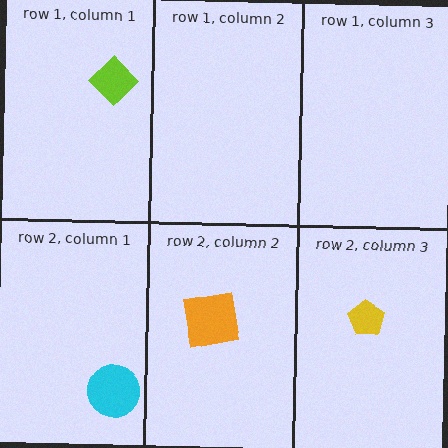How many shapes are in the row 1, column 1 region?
1.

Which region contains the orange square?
The row 2, column 2 region.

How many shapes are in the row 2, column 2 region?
1.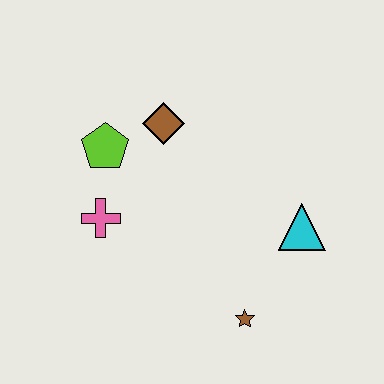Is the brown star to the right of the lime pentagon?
Yes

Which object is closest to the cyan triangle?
The brown star is closest to the cyan triangle.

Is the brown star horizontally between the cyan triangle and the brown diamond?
Yes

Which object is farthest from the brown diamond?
The brown star is farthest from the brown diamond.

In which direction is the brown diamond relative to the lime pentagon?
The brown diamond is to the right of the lime pentagon.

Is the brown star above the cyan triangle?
No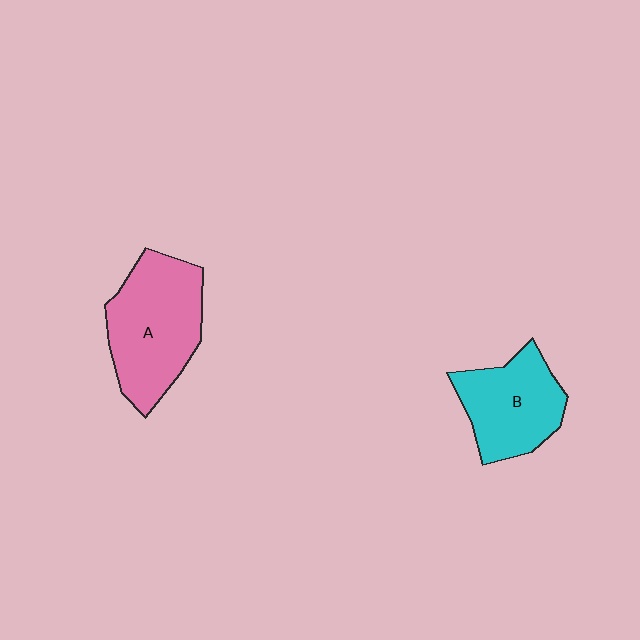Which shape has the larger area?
Shape A (pink).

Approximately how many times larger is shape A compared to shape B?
Approximately 1.3 times.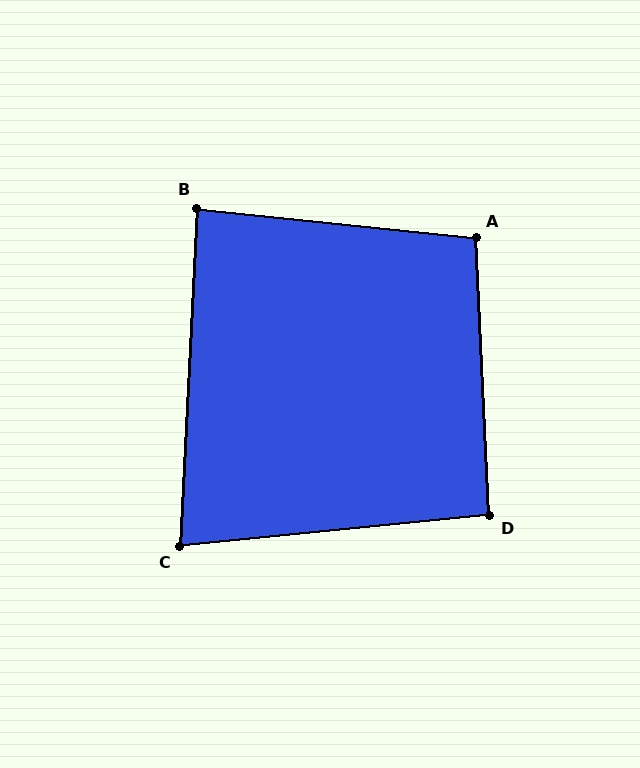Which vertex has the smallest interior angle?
C, at approximately 81 degrees.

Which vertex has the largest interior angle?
A, at approximately 99 degrees.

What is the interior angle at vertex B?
Approximately 87 degrees (approximately right).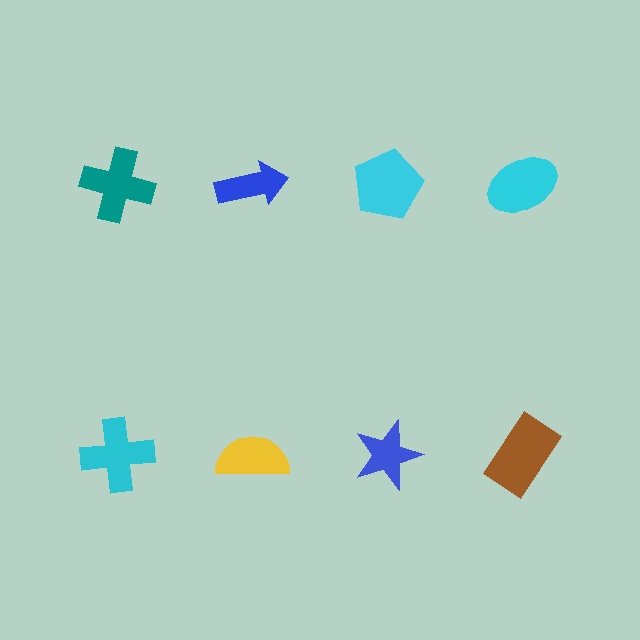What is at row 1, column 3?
A cyan pentagon.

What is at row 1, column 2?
A blue arrow.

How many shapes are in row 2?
4 shapes.